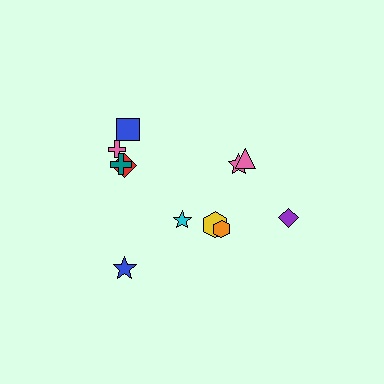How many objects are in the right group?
There are 4 objects.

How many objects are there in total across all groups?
There are 11 objects.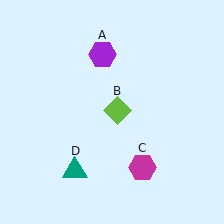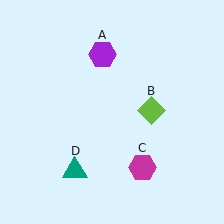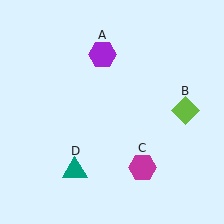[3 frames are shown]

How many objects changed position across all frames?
1 object changed position: lime diamond (object B).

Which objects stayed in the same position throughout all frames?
Purple hexagon (object A) and magenta hexagon (object C) and teal triangle (object D) remained stationary.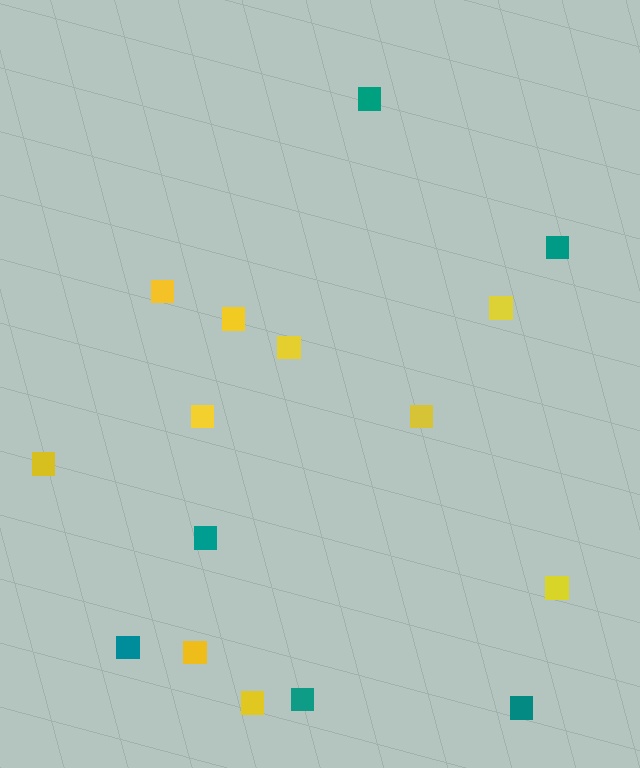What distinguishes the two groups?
There are 2 groups: one group of yellow squares (10) and one group of teal squares (6).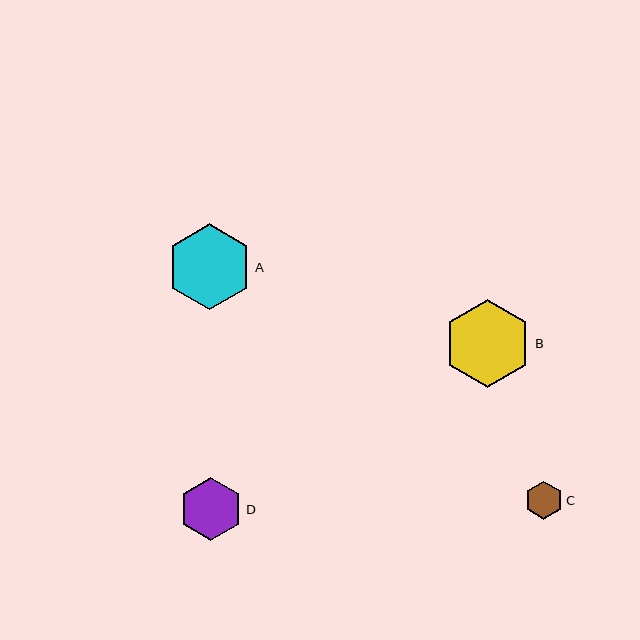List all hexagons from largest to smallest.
From largest to smallest: B, A, D, C.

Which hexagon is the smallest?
Hexagon C is the smallest with a size of approximately 38 pixels.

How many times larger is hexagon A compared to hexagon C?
Hexagon A is approximately 2.3 times the size of hexagon C.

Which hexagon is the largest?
Hexagon B is the largest with a size of approximately 88 pixels.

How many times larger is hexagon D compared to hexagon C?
Hexagon D is approximately 1.7 times the size of hexagon C.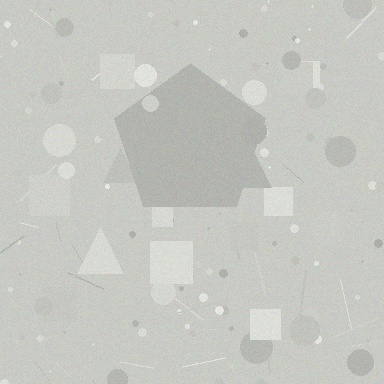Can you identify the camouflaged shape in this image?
The camouflaged shape is a pentagon.